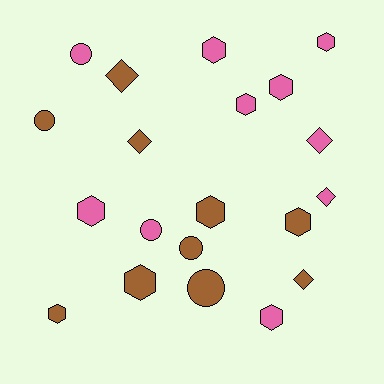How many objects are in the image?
There are 20 objects.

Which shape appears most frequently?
Hexagon, with 10 objects.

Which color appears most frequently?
Pink, with 10 objects.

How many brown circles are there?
There are 3 brown circles.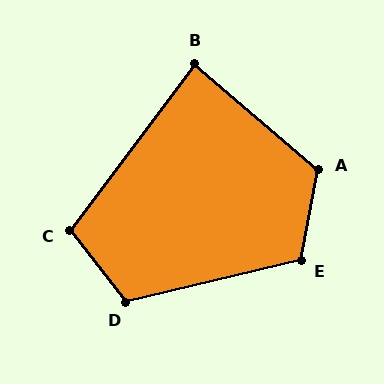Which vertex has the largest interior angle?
A, at approximately 120 degrees.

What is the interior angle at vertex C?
Approximately 105 degrees (obtuse).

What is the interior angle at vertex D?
Approximately 115 degrees (obtuse).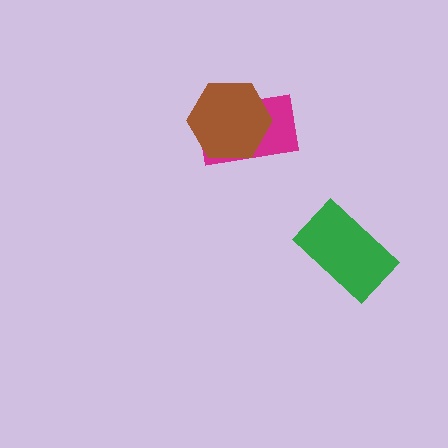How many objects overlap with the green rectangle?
0 objects overlap with the green rectangle.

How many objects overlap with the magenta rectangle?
1 object overlaps with the magenta rectangle.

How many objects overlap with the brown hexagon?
1 object overlaps with the brown hexagon.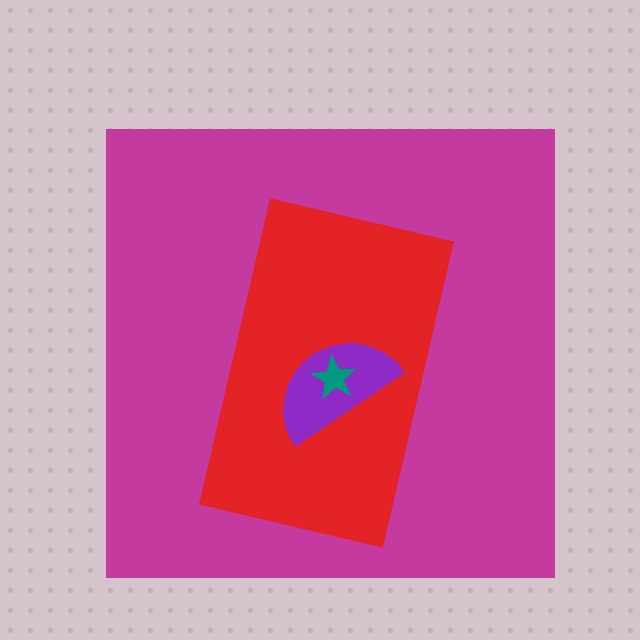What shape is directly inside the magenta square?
The red rectangle.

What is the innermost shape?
The teal star.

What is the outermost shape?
The magenta square.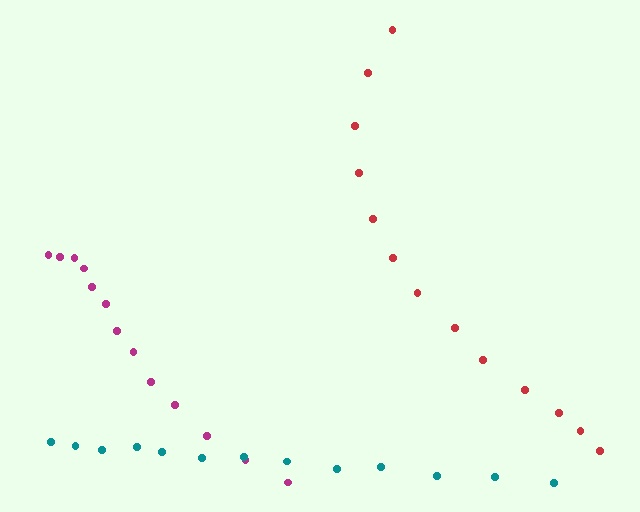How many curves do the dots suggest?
There are 3 distinct paths.